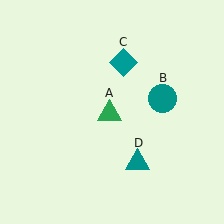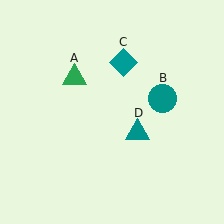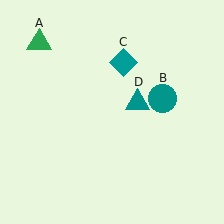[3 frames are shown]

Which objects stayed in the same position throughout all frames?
Teal circle (object B) and teal diamond (object C) remained stationary.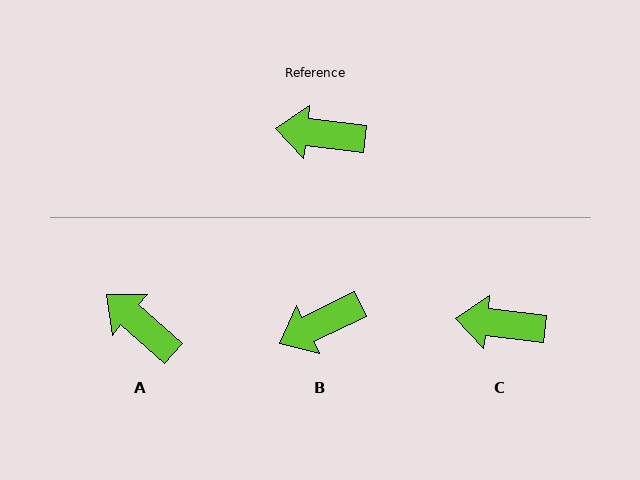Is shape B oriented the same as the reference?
No, it is off by about 32 degrees.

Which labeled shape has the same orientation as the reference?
C.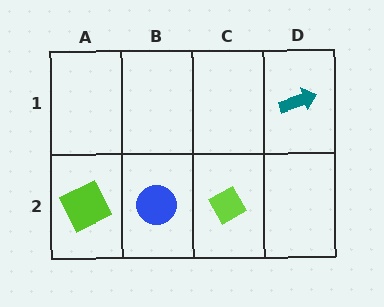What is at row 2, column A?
A lime square.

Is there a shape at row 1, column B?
No, that cell is empty.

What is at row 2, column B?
A blue circle.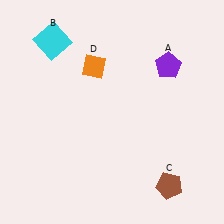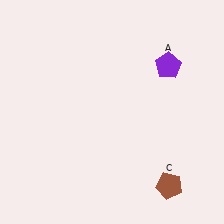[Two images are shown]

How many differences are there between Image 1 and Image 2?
There are 2 differences between the two images.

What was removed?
The cyan square (B), the orange diamond (D) were removed in Image 2.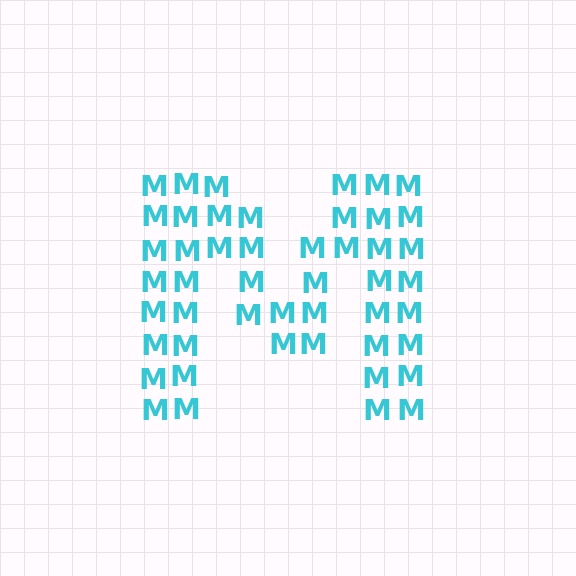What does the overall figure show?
The overall figure shows the letter M.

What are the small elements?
The small elements are letter M's.